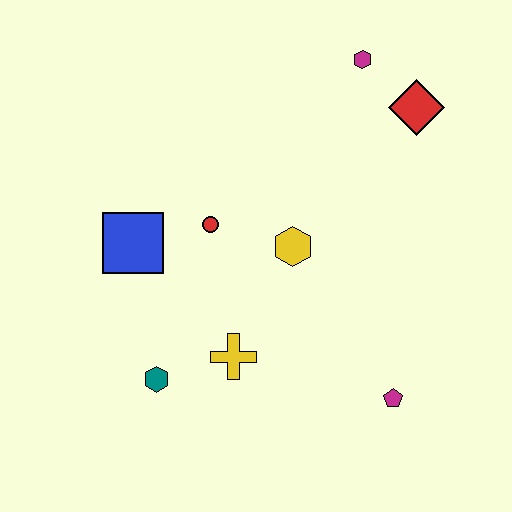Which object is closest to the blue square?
The red circle is closest to the blue square.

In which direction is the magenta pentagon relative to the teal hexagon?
The magenta pentagon is to the right of the teal hexagon.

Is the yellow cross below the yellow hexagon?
Yes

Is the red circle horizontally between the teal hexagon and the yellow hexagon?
Yes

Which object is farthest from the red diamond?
The teal hexagon is farthest from the red diamond.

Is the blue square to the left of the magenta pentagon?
Yes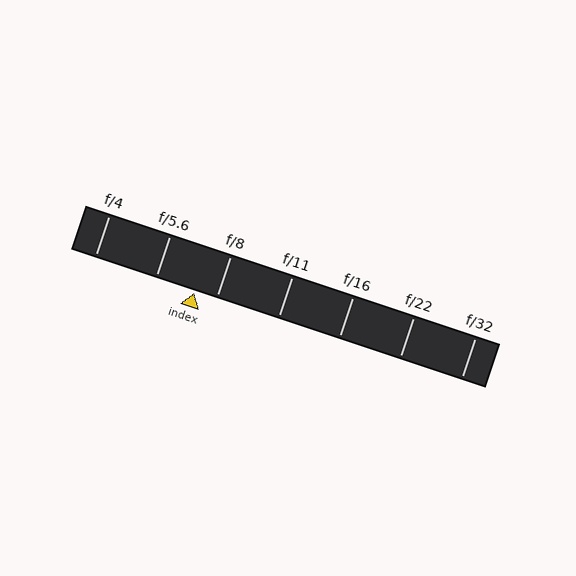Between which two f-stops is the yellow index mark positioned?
The index mark is between f/5.6 and f/8.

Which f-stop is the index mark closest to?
The index mark is closest to f/8.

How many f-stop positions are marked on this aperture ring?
There are 7 f-stop positions marked.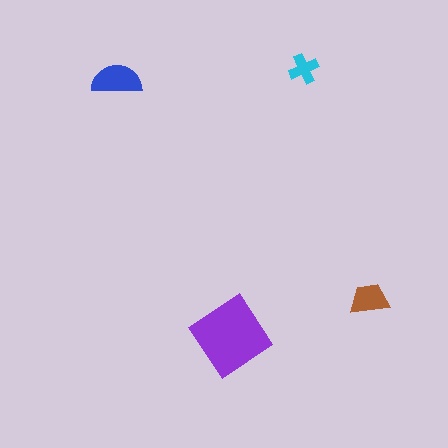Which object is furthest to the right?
The brown trapezoid is rightmost.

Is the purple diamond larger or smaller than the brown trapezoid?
Larger.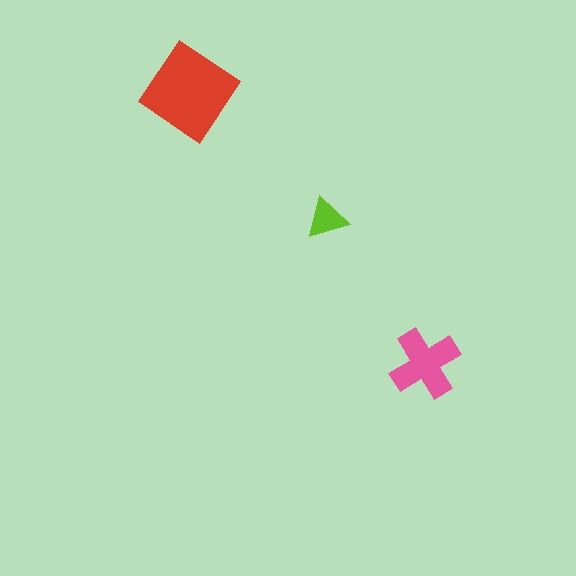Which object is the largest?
The red diamond.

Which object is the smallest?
The lime triangle.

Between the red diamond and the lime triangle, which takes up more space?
The red diamond.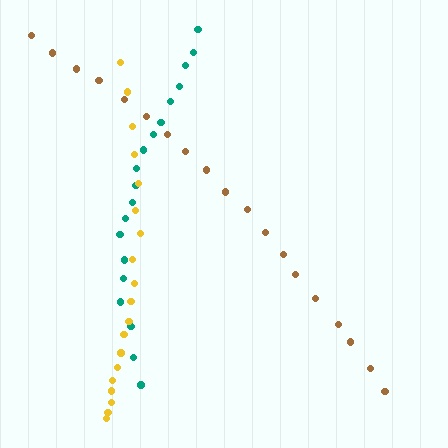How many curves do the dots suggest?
There are 3 distinct paths.